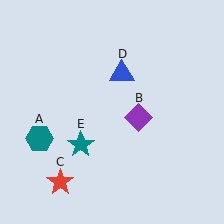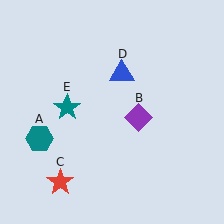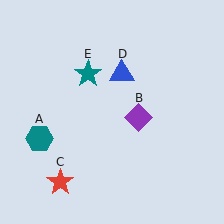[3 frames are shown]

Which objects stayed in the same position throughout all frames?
Teal hexagon (object A) and purple diamond (object B) and red star (object C) and blue triangle (object D) remained stationary.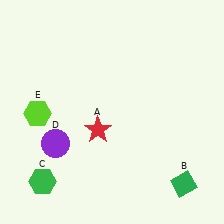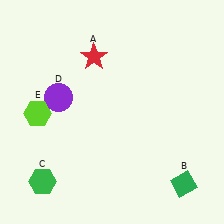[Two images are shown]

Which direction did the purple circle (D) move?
The purple circle (D) moved up.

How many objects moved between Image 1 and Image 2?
2 objects moved between the two images.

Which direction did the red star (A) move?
The red star (A) moved up.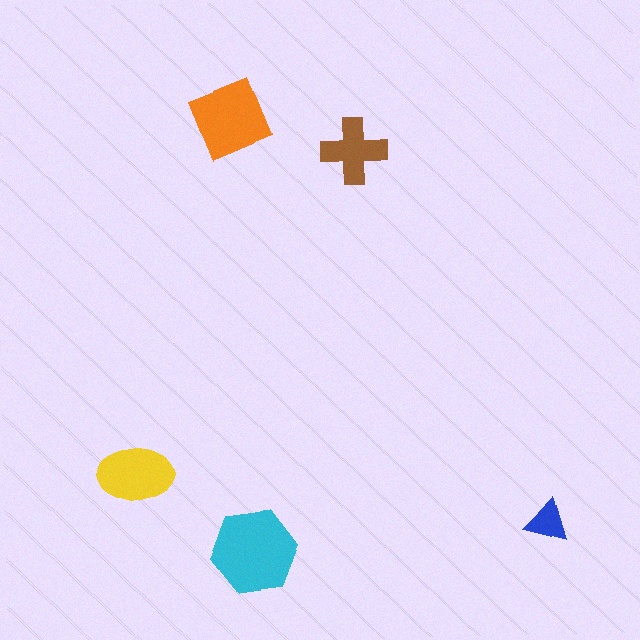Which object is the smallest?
The blue triangle.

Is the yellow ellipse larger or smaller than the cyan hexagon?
Smaller.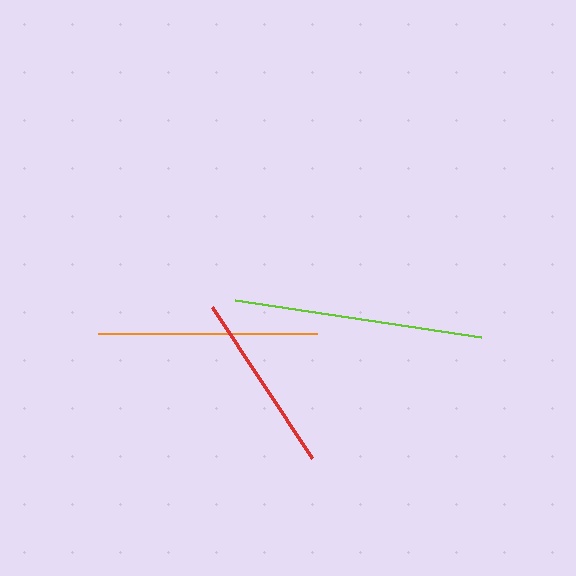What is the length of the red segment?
The red segment is approximately 180 pixels long.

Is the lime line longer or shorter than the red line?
The lime line is longer than the red line.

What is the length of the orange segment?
The orange segment is approximately 220 pixels long.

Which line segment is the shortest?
The red line is the shortest at approximately 180 pixels.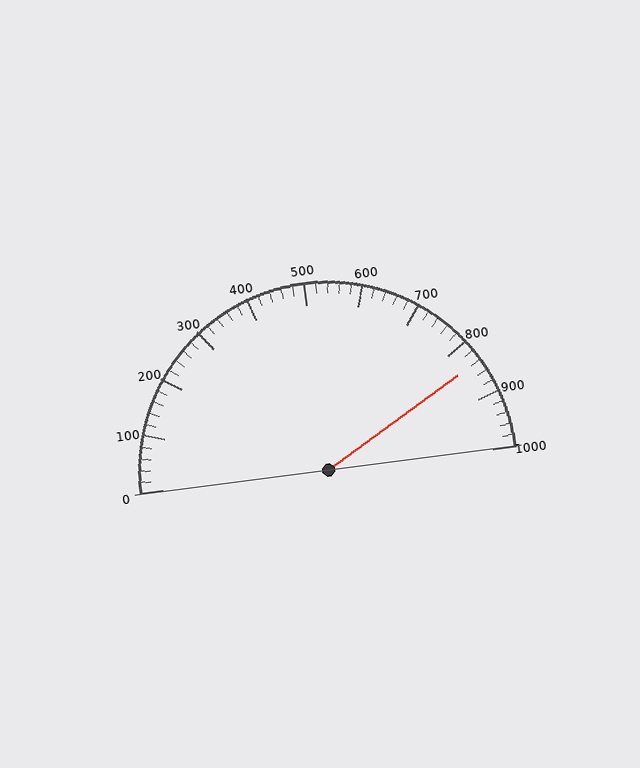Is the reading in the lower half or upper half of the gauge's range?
The reading is in the upper half of the range (0 to 1000).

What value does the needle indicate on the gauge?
The needle indicates approximately 840.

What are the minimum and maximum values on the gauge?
The gauge ranges from 0 to 1000.